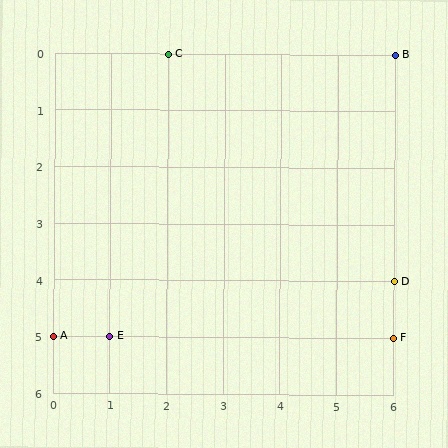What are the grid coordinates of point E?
Point E is at grid coordinates (1, 5).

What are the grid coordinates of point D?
Point D is at grid coordinates (6, 4).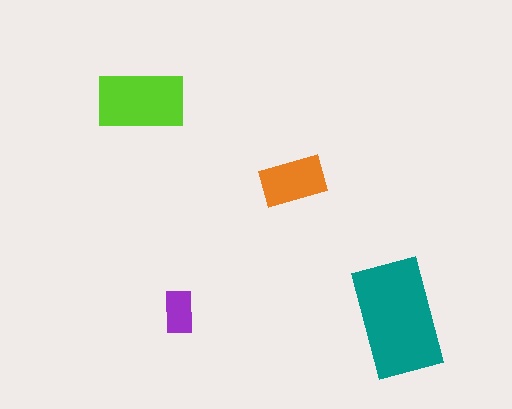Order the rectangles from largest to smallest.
the teal one, the lime one, the orange one, the purple one.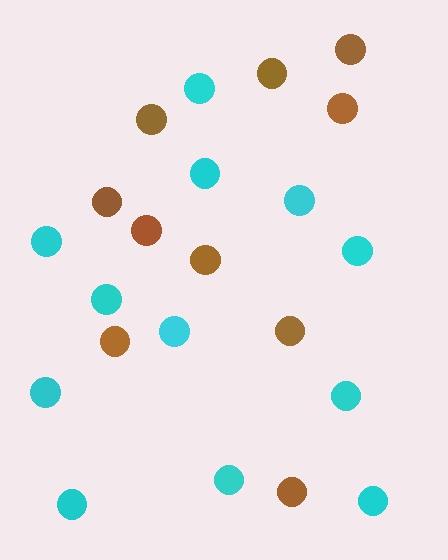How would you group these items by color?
There are 2 groups: one group of brown circles (10) and one group of cyan circles (12).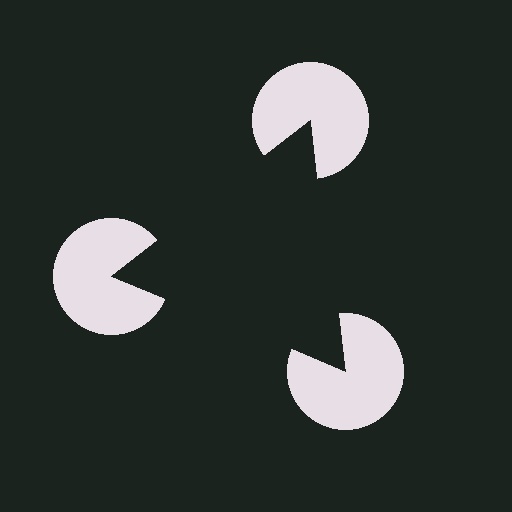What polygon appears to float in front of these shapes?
An illusory triangle — its edges are inferred from the aligned wedge cuts in the pac-man discs, not physically drawn.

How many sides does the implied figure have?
3 sides.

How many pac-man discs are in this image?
There are 3 — one at each vertex of the illusory triangle.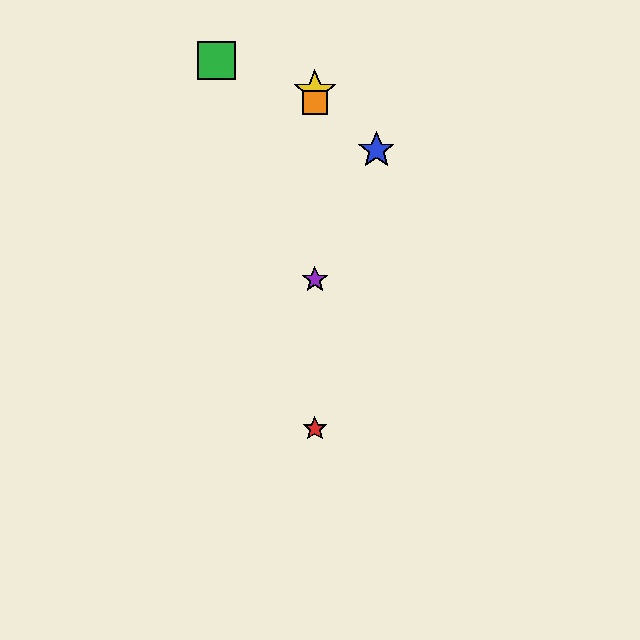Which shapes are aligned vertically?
The red star, the yellow star, the purple star, the orange square are aligned vertically.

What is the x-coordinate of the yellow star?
The yellow star is at x≈315.